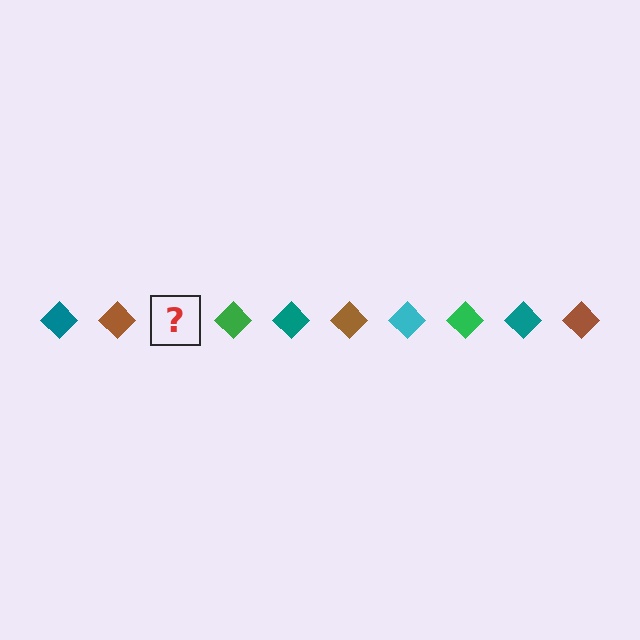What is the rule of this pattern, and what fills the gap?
The rule is that the pattern cycles through teal, brown, cyan, green diamonds. The gap should be filled with a cyan diamond.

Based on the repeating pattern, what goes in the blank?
The blank should be a cyan diamond.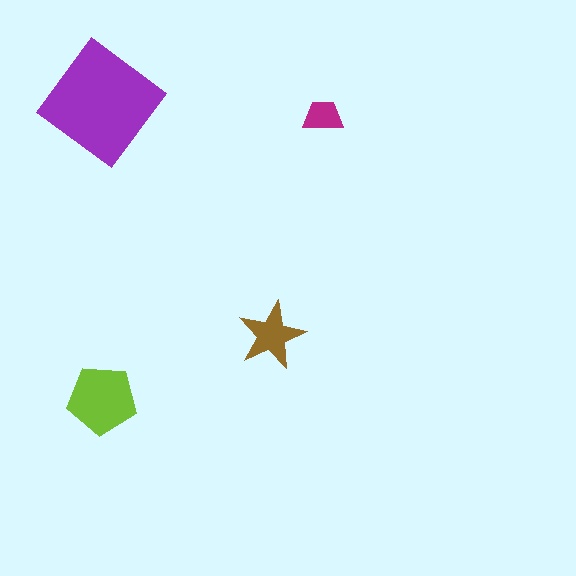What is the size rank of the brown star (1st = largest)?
3rd.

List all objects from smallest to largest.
The magenta trapezoid, the brown star, the lime pentagon, the purple diamond.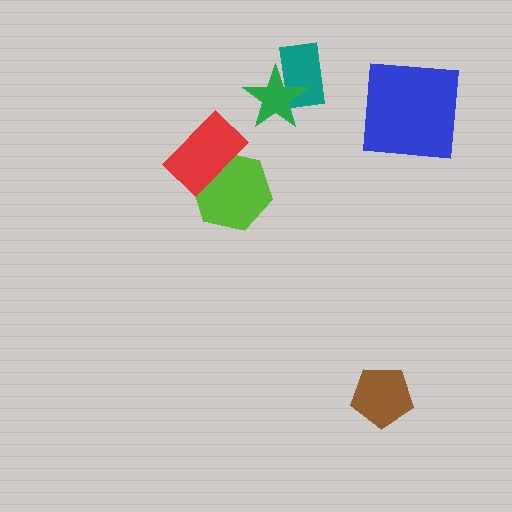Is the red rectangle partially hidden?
No, no other shape covers it.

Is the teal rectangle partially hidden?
Yes, it is partially covered by another shape.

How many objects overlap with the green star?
1 object overlaps with the green star.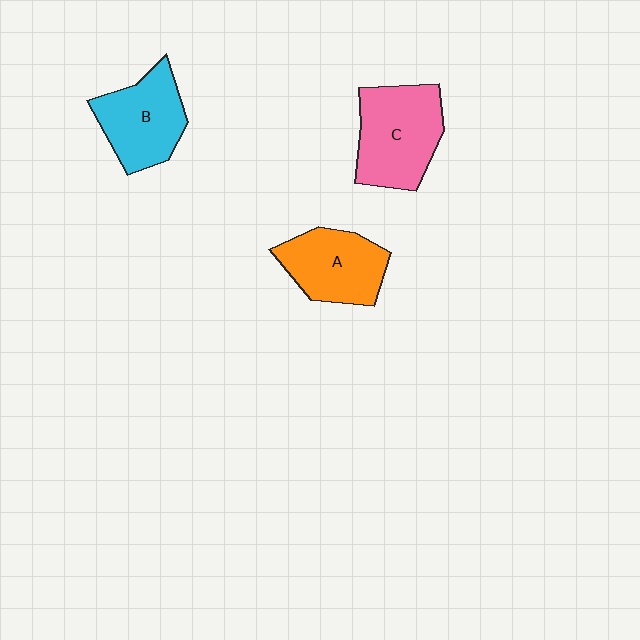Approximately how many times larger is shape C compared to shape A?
Approximately 1.2 times.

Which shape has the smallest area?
Shape A (orange).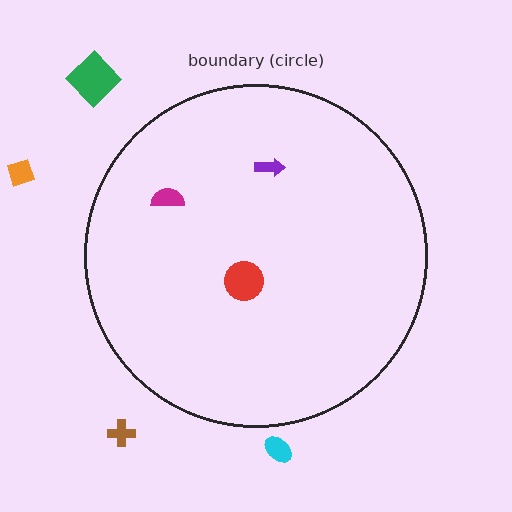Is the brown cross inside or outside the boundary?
Outside.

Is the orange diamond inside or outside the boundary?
Outside.